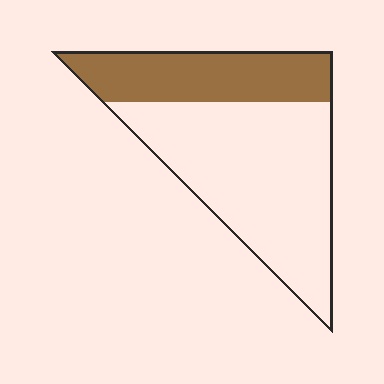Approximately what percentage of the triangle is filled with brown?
Approximately 35%.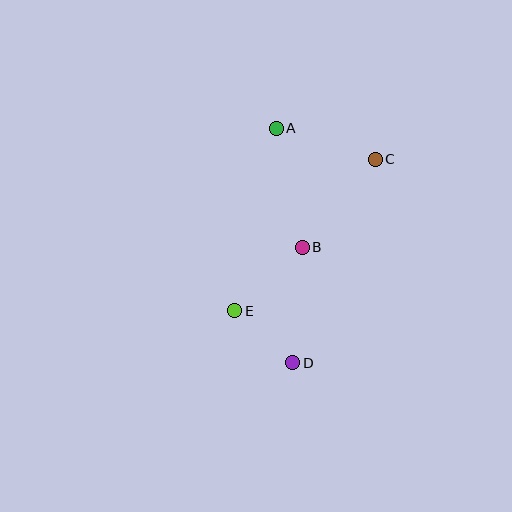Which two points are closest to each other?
Points D and E are closest to each other.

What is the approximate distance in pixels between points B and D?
The distance between B and D is approximately 116 pixels.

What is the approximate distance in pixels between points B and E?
The distance between B and E is approximately 92 pixels.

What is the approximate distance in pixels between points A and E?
The distance between A and E is approximately 187 pixels.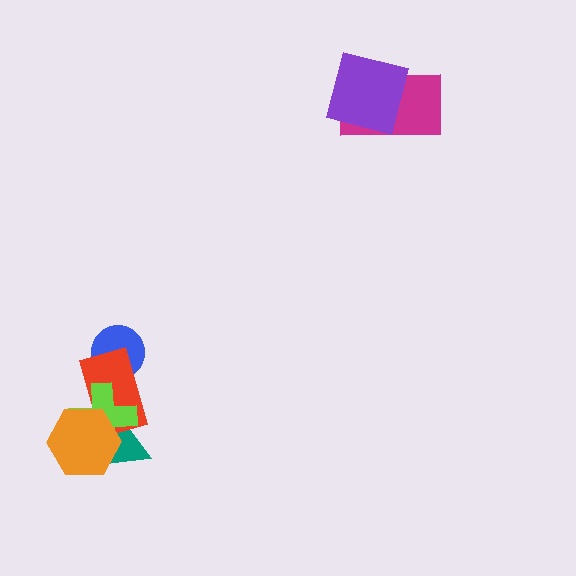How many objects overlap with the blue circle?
1 object overlaps with the blue circle.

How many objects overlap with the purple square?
1 object overlaps with the purple square.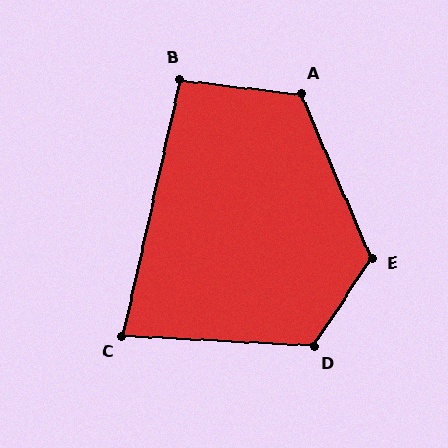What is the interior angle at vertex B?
Approximately 96 degrees (obtuse).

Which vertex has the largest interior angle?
E, at approximately 124 degrees.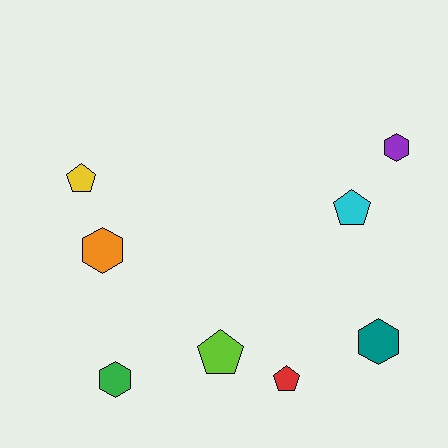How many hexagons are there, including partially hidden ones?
There are 4 hexagons.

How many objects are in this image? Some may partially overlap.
There are 8 objects.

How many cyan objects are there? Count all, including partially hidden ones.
There is 1 cyan object.